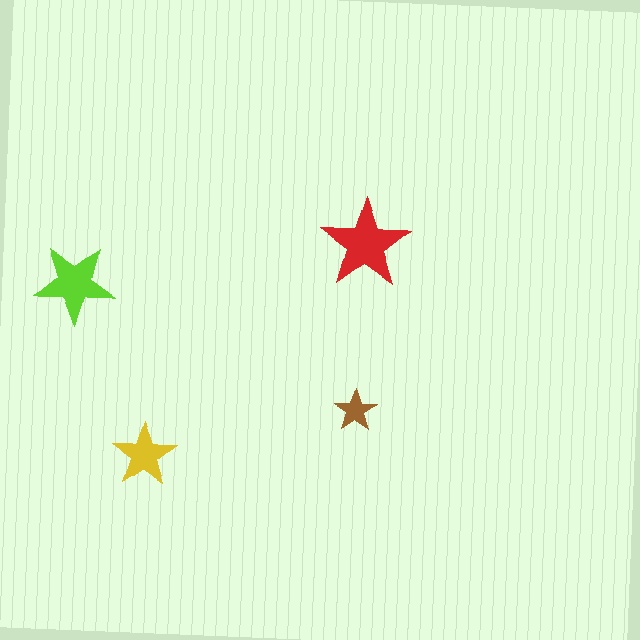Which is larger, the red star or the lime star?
The red one.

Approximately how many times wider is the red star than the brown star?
About 2 times wider.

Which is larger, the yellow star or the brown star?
The yellow one.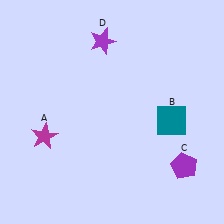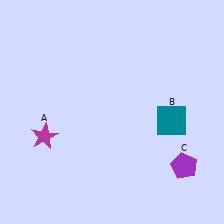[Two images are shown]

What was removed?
The purple star (D) was removed in Image 2.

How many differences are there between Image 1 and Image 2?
There is 1 difference between the two images.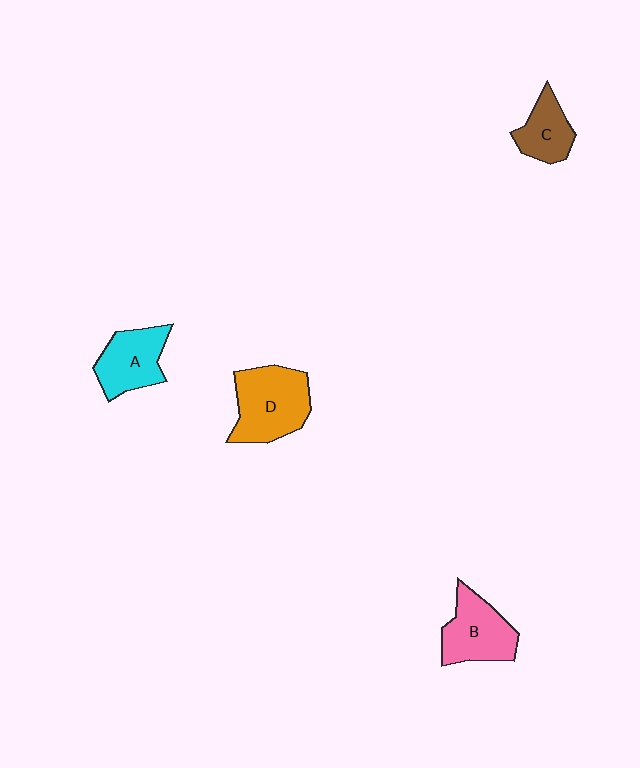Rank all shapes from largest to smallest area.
From largest to smallest: D (orange), B (pink), A (cyan), C (brown).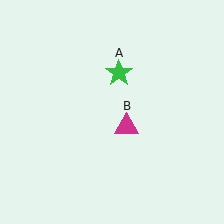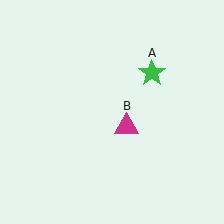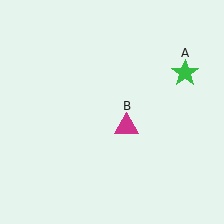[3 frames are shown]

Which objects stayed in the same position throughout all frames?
Magenta triangle (object B) remained stationary.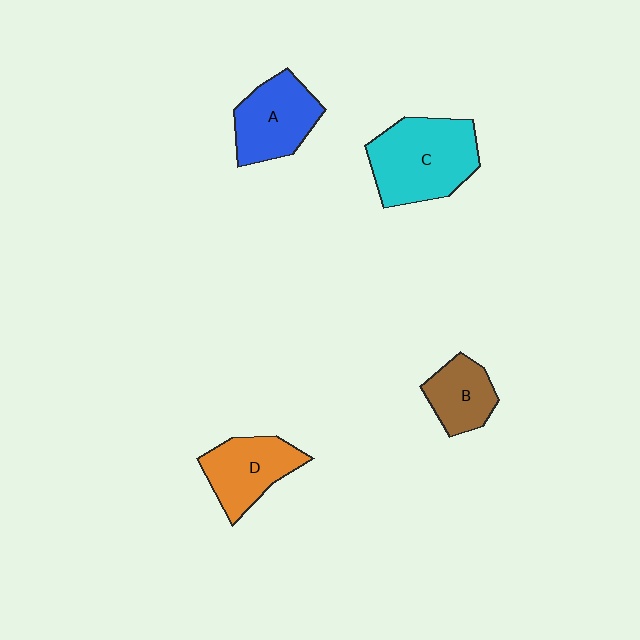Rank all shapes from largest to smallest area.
From largest to smallest: C (cyan), A (blue), D (orange), B (brown).